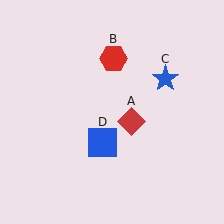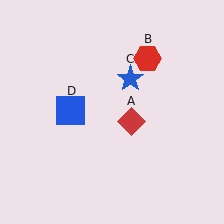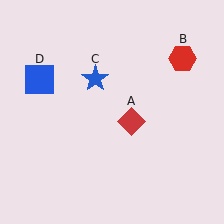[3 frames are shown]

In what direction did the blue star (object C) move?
The blue star (object C) moved left.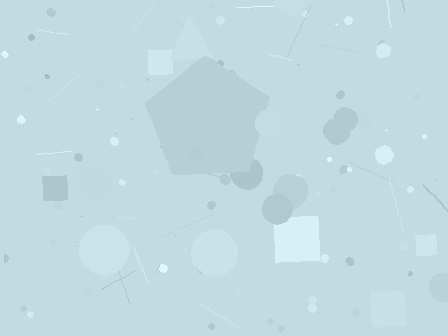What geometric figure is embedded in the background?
A pentagon is embedded in the background.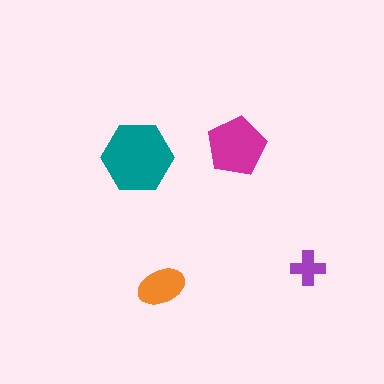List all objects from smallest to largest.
The purple cross, the orange ellipse, the magenta pentagon, the teal hexagon.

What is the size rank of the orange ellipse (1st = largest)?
3rd.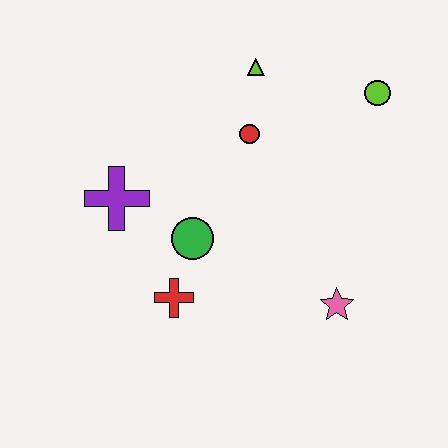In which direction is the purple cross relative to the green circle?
The purple cross is to the left of the green circle.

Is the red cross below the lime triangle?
Yes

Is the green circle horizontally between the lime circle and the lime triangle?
No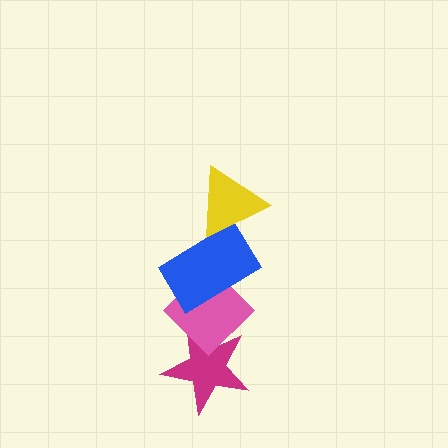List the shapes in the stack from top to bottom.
From top to bottom: the yellow triangle, the blue rectangle, the pink diamond, the magenta star.